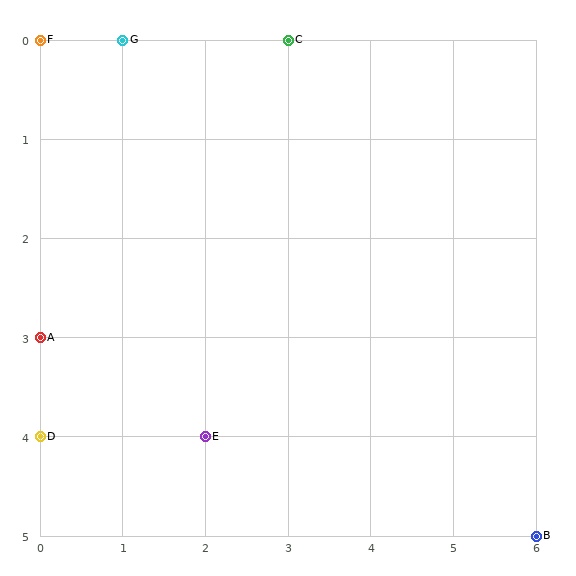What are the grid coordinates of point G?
Point G is at grid coordinates (1, 0).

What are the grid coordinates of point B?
Point B is at grid coordinates (6, 5).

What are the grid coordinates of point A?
Point A is at grid coordinates (0, 3).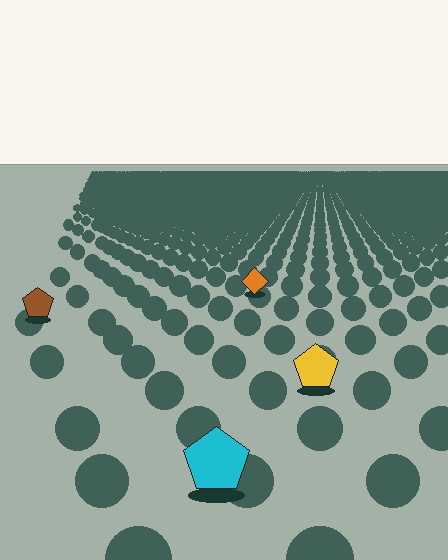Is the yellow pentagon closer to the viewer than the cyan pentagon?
No. The cyan pentagon is closer — you can tell from the texture gradient: the ground texture is coarser near it.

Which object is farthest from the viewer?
The orange diamond is farthest from the viewer. It appears smaller and the ground texture around it is denser.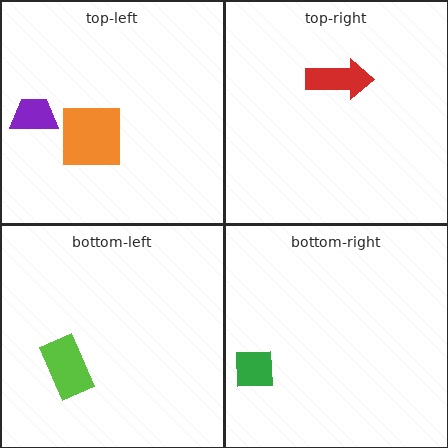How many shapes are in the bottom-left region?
1.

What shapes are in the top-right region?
The red arrow.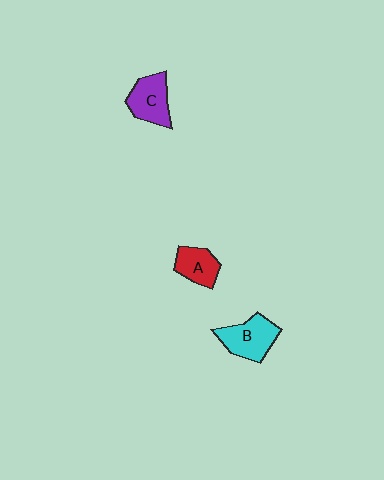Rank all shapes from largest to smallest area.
From largest to smallest: B (cyan), C (purple), A (red).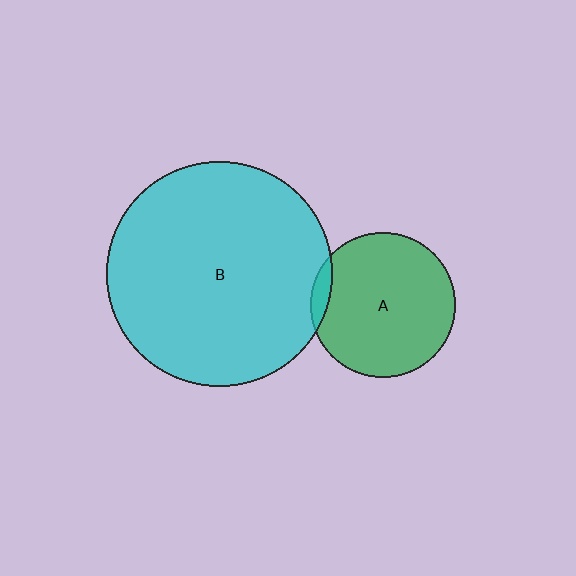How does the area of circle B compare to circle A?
Approximately 2.4 times.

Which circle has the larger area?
Circle B (cyan).